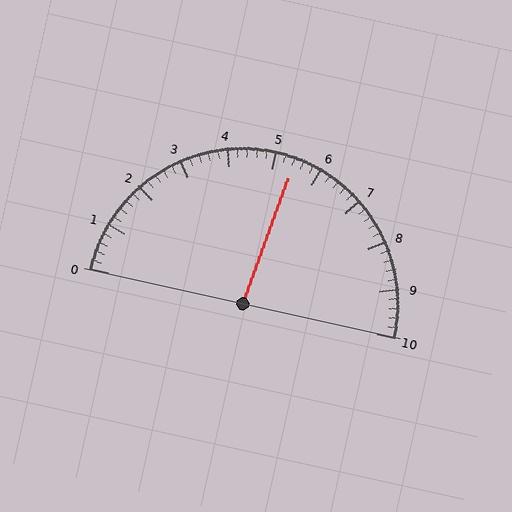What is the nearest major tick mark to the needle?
The nearest major tick mark is 5.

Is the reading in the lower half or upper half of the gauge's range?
The reading is in the upper half of the range (0 to 10).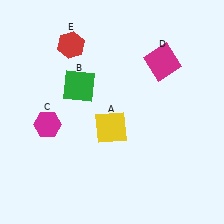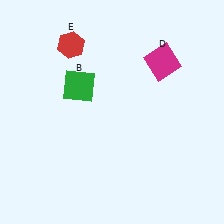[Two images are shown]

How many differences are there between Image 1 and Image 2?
There are 2 differences between the two images.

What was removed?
The yellow square (A), the magenta hexagon (C) were removed in Image 2.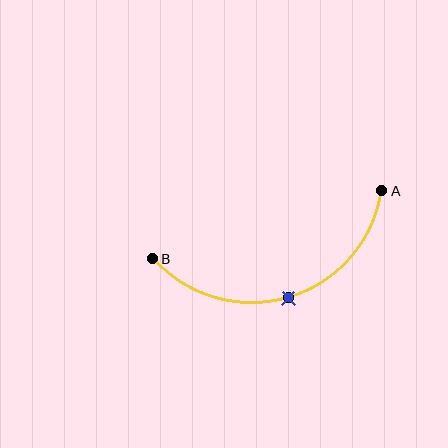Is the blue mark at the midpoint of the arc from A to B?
Yes. The blue mark lies on the arc at equal arc-length from both A and B — it is the arc midpoint.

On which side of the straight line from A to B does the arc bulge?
The arc bulges below the straight line connecting A and B.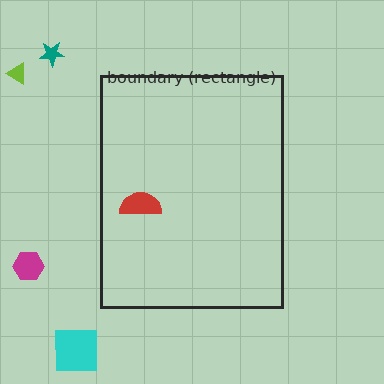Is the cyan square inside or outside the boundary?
Outside.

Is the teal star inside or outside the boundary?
Outside.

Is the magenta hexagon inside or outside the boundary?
Outside.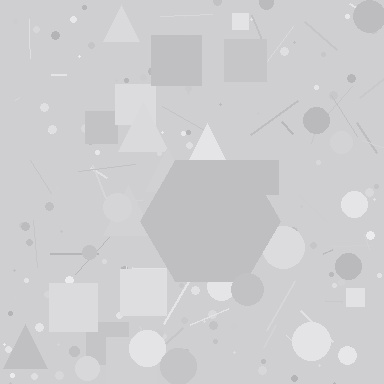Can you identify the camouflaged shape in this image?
The camouflaged shape is a hexagon.